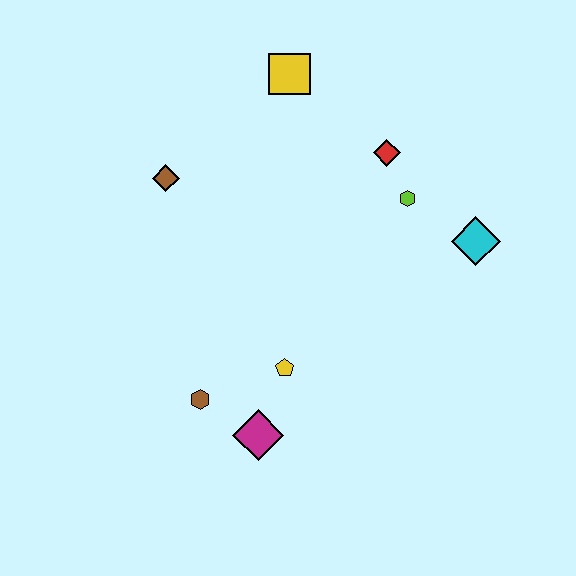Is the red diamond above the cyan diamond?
Yes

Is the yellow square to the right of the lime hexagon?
No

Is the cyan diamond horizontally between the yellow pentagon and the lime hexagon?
No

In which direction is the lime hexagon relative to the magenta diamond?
The lime hexagon is above the magenta diamond.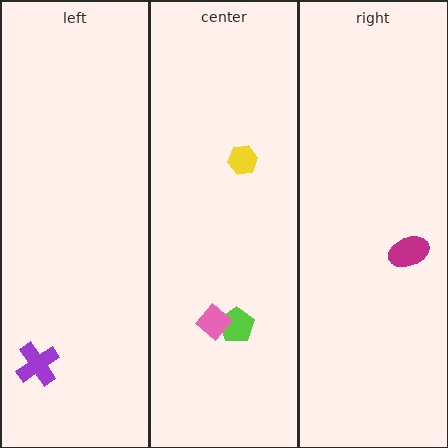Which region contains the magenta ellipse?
The right region.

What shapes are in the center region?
The lime pentagon, the pink diamond, the yellow hexagon.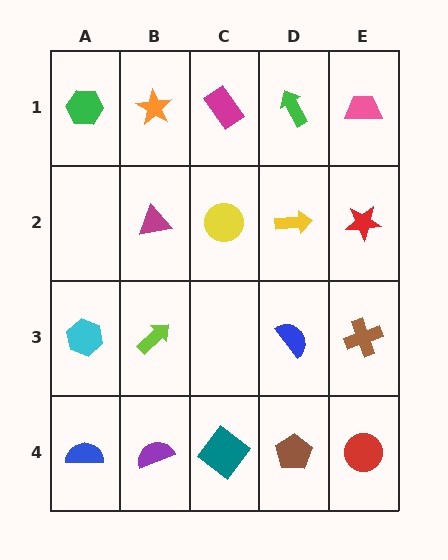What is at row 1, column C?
A magenta rectangle.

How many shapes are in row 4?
5 shapes.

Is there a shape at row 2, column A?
No, that cell is empty.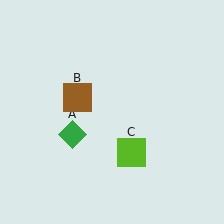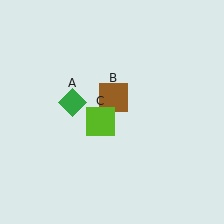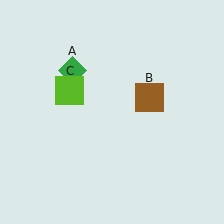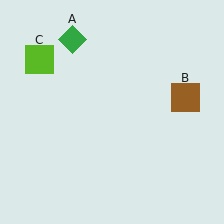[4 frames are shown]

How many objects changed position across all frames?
3 objects changed position: green diamond (object A), brown square (object B), lime square (object C).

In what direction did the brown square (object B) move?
The brown square (object B) moved right.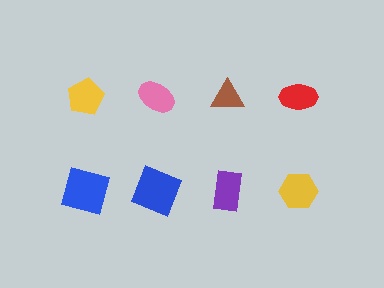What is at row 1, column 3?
A brown triangle.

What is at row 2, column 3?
A purple rectangle.